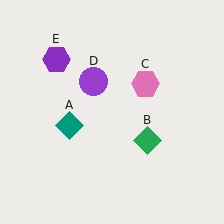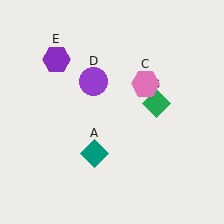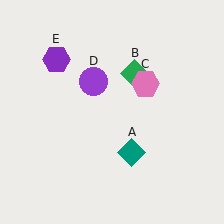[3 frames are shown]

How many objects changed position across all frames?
2 objects changed position: teal diamond (object A), green diamond (object B).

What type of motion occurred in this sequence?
The teal diamond (object A), green diamond (object B) rotated counterclockwise around the center of the scene.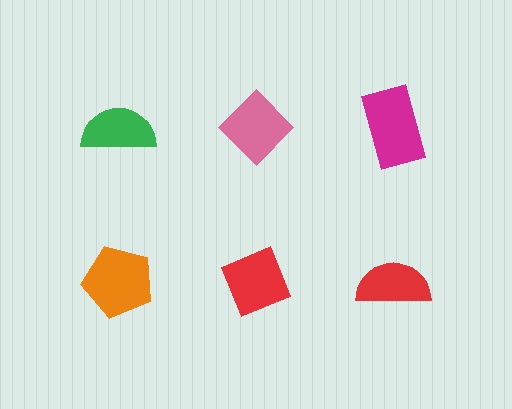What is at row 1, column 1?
A green semicircle.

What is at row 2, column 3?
A red semicircle.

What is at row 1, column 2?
A pink diamond.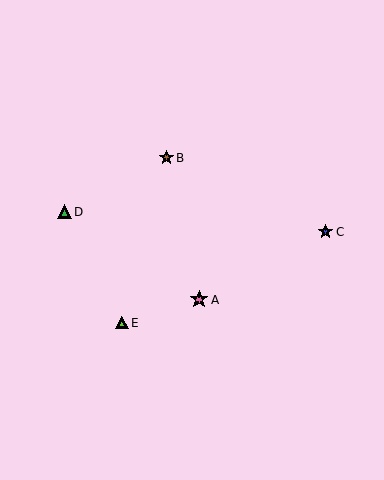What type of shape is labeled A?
Shape A is a pink star.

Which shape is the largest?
The pink star (labeled A) is the largest.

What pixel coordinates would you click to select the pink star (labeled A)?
Click at (199, 300) to select the pink star A.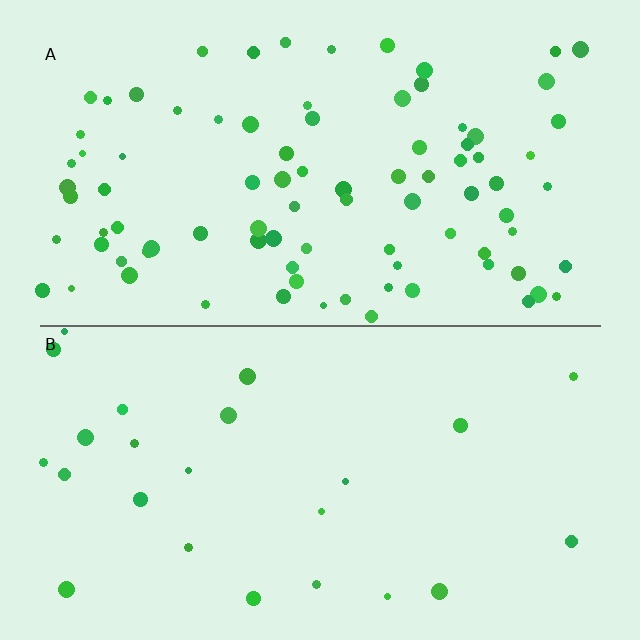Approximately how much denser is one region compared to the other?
Approximately 3.6× — region A over region B.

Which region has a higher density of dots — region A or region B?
A (the top).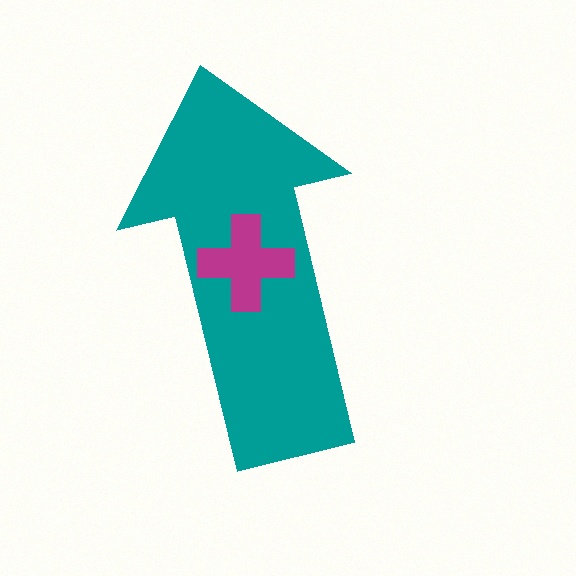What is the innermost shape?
The magenta cross.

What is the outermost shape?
The teal arrow.